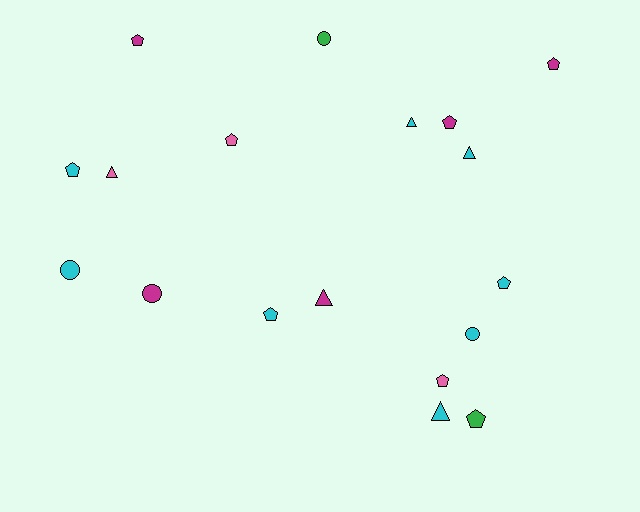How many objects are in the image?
There are 18 objects.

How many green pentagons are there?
There is 1 green pentagon.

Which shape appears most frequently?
Pentagon, with 9 objects.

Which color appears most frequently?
Cyan, with 8 objects.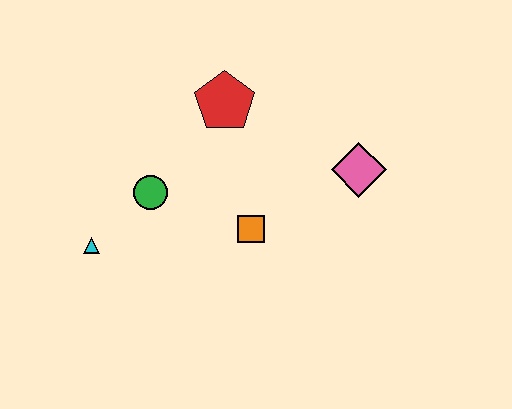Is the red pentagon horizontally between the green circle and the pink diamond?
Yes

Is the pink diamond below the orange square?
No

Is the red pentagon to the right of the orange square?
No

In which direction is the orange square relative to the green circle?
The orange square is to the right of the green circle.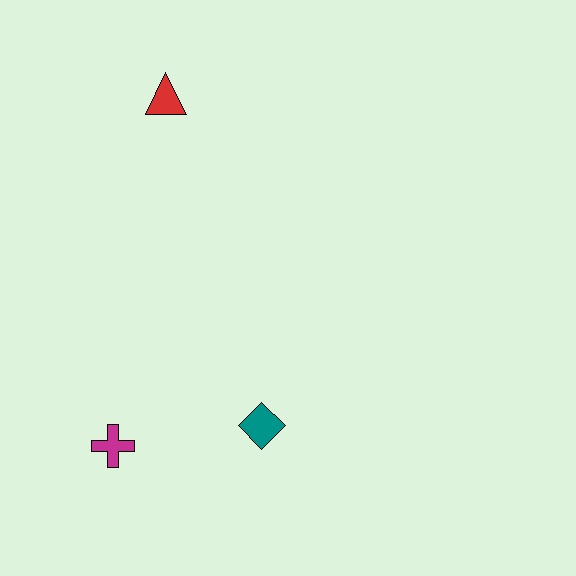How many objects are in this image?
There are 3 objects.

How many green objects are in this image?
There are no green objects.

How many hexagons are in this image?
There are no hexagons.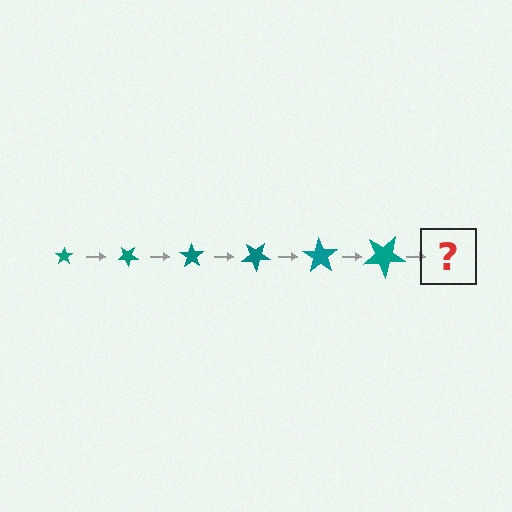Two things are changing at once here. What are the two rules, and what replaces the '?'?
The two rules are that the star grows larger each step and it rotates 35 degrees each step. The '?' should be a star, larger than the previous one and rotated 210 degrees from the start.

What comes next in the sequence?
The next element should be a star, larger than the previous one and rotated 210 degrees from the start.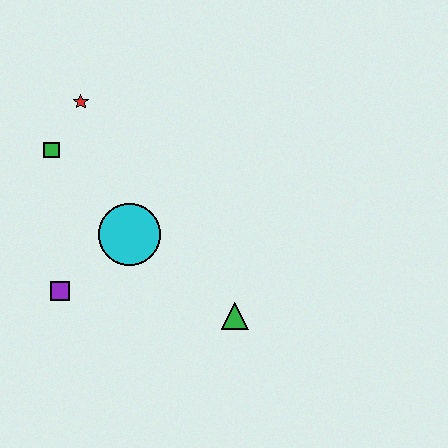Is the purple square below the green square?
Yes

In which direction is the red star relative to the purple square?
The red star is above the purple square.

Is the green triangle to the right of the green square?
Yes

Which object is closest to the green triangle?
The cyan circle is closest to the green triangle.